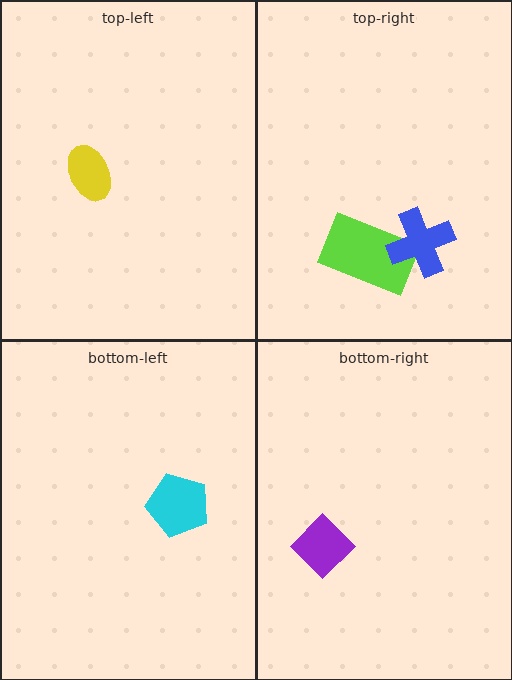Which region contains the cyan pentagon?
The bottom-left region.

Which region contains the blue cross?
The top-right region.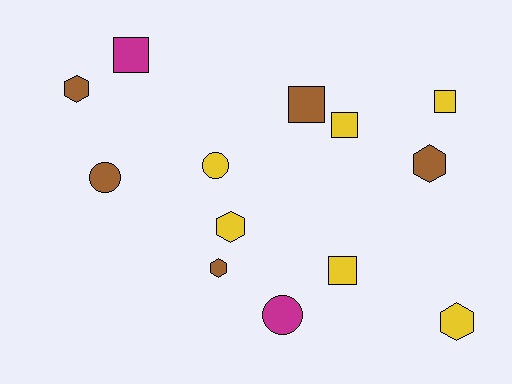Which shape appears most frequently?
Square, with 5 objects.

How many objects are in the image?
There are 13 objects.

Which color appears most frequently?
Yellow, with 6 objects.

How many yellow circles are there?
There is 1 yellow circle.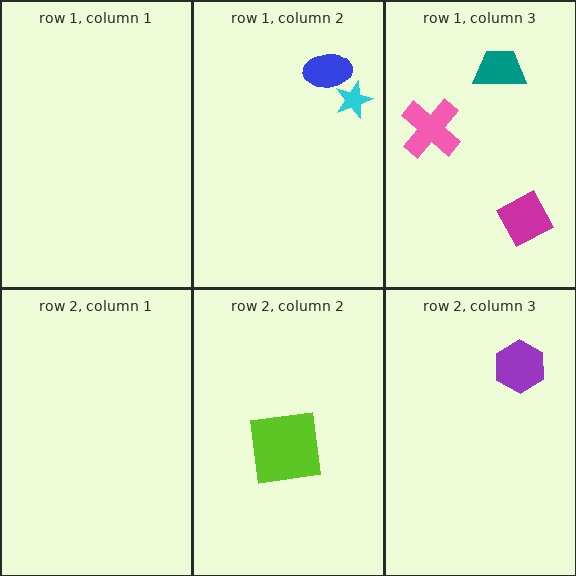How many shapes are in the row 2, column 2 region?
1.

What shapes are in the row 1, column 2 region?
The blue ellipse, the cyan star.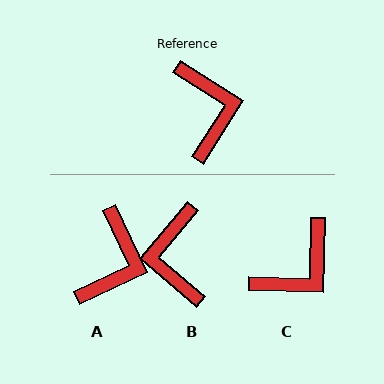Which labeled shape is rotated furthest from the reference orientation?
B, about 172 degrees away.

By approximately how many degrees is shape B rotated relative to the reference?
Approximately 172 degrees counter-clockwise.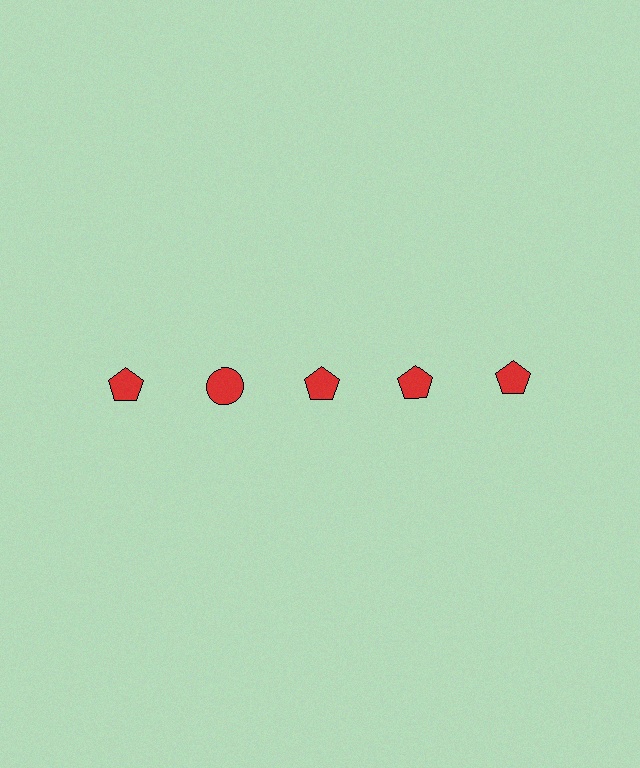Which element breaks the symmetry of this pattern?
The red circle in the top row, second from left column breaks the symmetry. All other shapes are red pentagons.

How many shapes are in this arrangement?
There are 5 shapes arranged in a grid pattern.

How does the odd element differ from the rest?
It has a different shape: circle instead of pentagon.